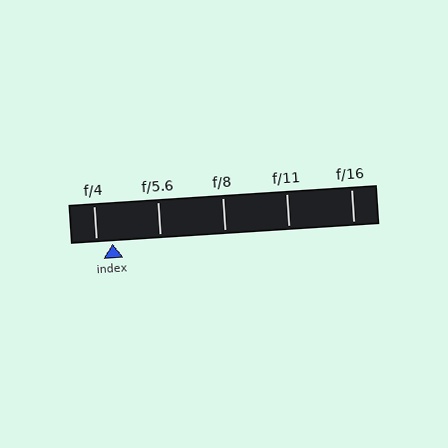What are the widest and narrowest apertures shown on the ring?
The widest aperture shown is f/4 and the narrowest is f/16.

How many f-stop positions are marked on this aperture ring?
There are 5 f-stop positions marked.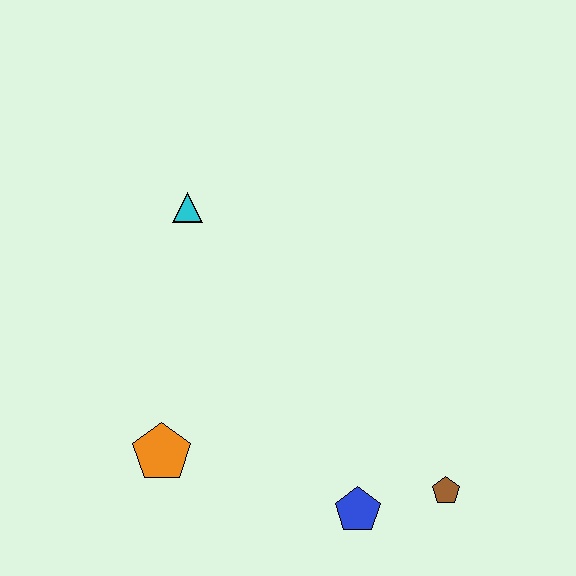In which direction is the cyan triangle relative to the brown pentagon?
The cyan triangle is above the brown pentagon.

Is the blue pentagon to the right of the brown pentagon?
No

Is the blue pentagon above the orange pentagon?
No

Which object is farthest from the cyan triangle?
The brown pentagon is farthest from the cyan triangle.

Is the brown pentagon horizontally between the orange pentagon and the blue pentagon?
No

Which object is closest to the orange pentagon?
The blue pentagon is closest to the orange pentagon.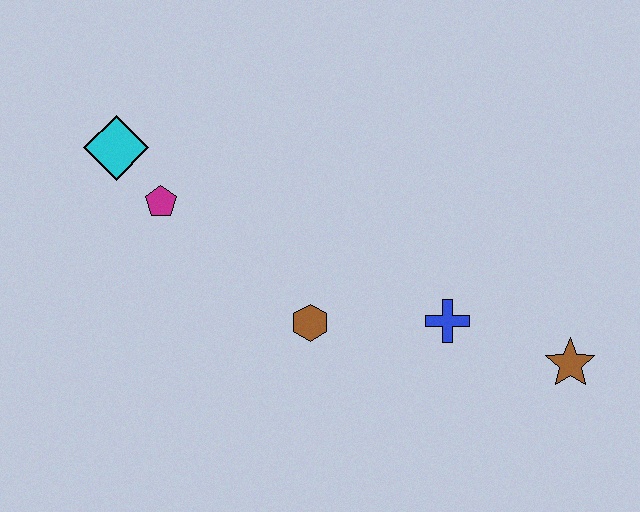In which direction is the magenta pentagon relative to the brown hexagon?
The magenta pentagon is to the left of the brown hexagon.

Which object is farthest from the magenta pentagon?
The brown star is farthest from the magenta pentagon.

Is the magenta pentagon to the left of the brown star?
Yes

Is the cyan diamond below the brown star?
No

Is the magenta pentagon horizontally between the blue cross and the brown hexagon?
No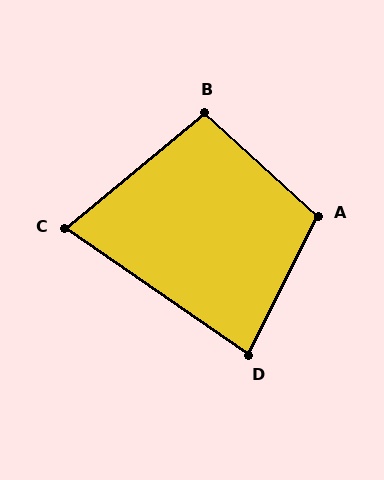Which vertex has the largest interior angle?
A, at approximately 106 degrees.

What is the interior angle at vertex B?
Approximately 98 degrees (obtuse).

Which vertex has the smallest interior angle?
C, at approximately 74 degrees.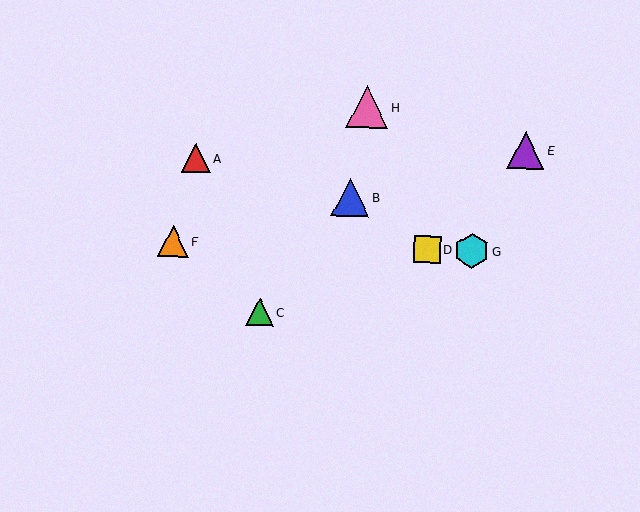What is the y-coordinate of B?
Object B is at y≈197.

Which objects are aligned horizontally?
Objects D, F, G are aligned horizontally.